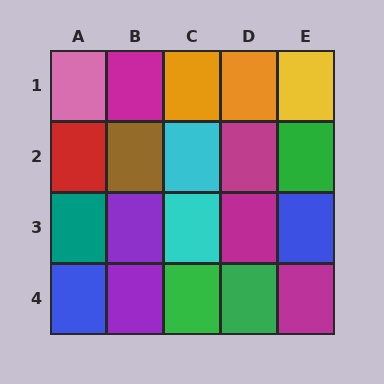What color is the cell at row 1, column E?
Yellow.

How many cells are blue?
2 cells are blue.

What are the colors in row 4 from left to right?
Blue, purple, green, green, magenta.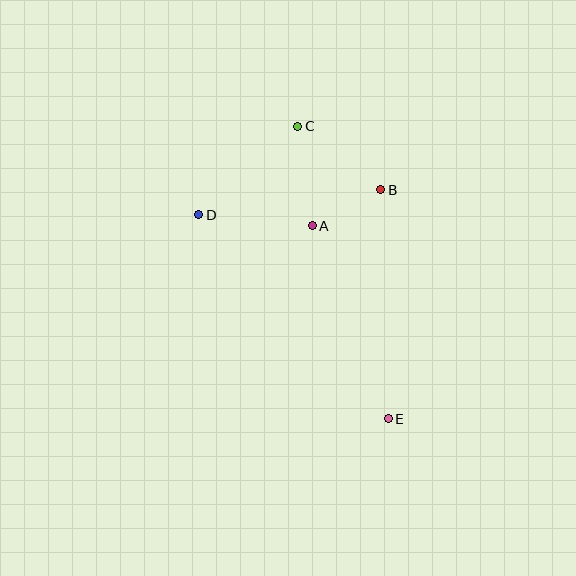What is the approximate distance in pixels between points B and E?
The distance between B and E is approximately 229 pixels.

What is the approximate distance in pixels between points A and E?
The distance between A and E is approximately 207 pixels.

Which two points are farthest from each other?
Points C and E are farthest from each other.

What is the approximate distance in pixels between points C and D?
The distance between C and D is approximately 133 pixels.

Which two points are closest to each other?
Points A and B are closest to each other.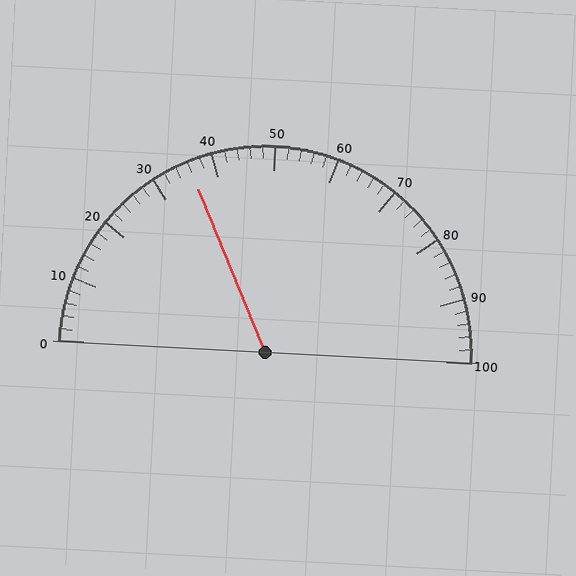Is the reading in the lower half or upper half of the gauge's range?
The reading is in the lower half of the range (0 to 100).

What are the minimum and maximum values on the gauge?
The gauge ranges from 0 to 100.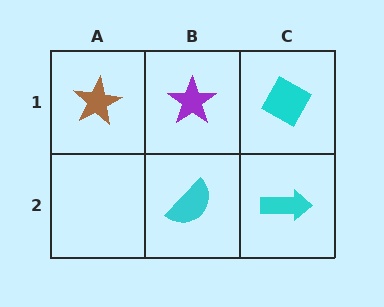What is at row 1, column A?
A brown star.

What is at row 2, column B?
A cyan semicircle.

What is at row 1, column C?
A cyan diamond.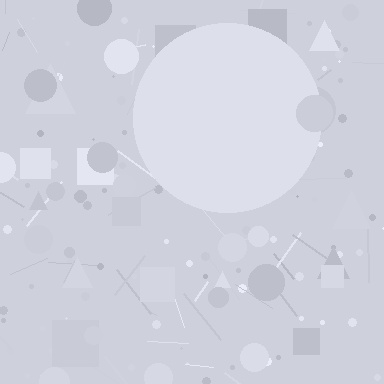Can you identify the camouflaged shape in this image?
The camouflaged shape is a circle.